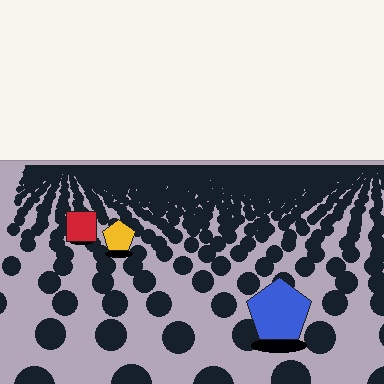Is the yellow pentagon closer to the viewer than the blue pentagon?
No. The blue pentagon is closer — you can tell from the texture gradient: the ground texture is coarser near it.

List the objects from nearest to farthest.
From nearest to farthest: the blue pentagon, the yellow pentagon, the red square.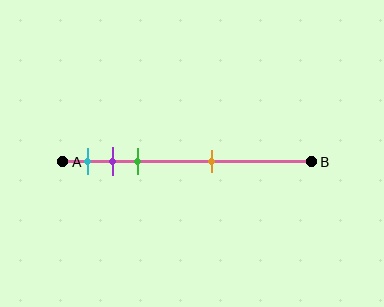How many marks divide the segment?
There are 4 marks dividing the segment.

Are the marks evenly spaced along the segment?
No, the marks are not evenly spaced.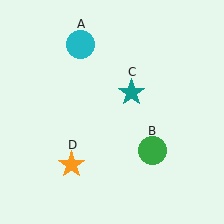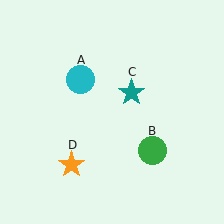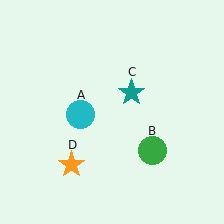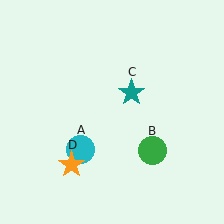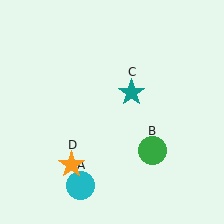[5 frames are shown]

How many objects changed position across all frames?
1 object changed position: cyan circle (object A).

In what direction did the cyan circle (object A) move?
The cyan circle (object A) moved down.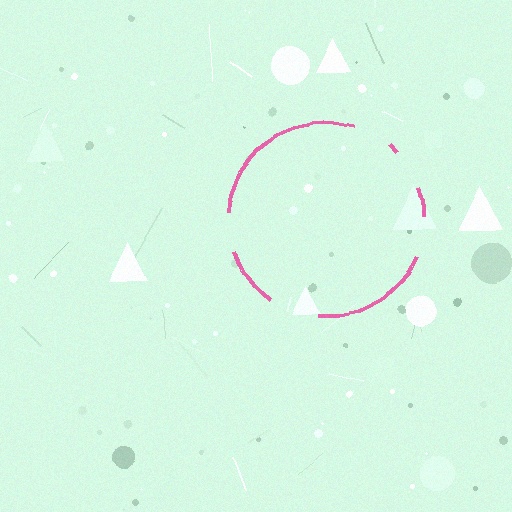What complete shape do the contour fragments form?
The contour fragments form a circle.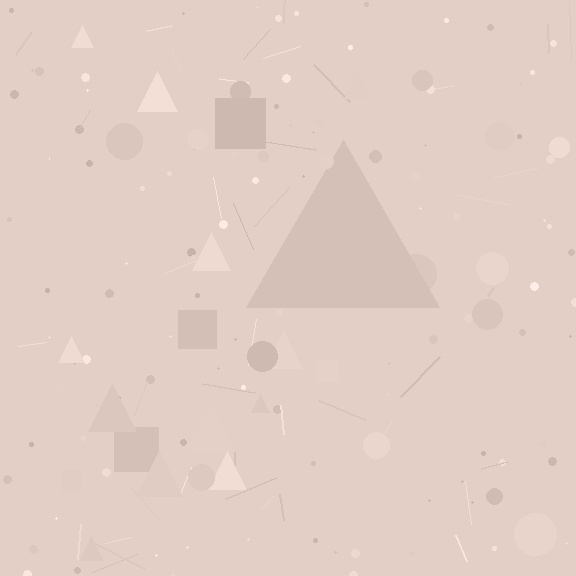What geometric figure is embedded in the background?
A triangle is embedded in the background.